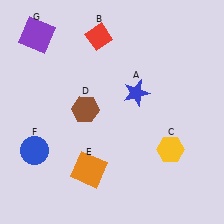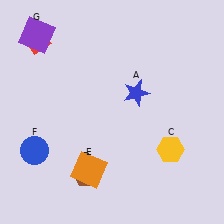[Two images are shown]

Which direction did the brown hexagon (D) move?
The brown hexagon (D) moved down.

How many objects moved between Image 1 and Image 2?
2 objects moved between the two images.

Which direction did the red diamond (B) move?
The red diamond (B) moved left.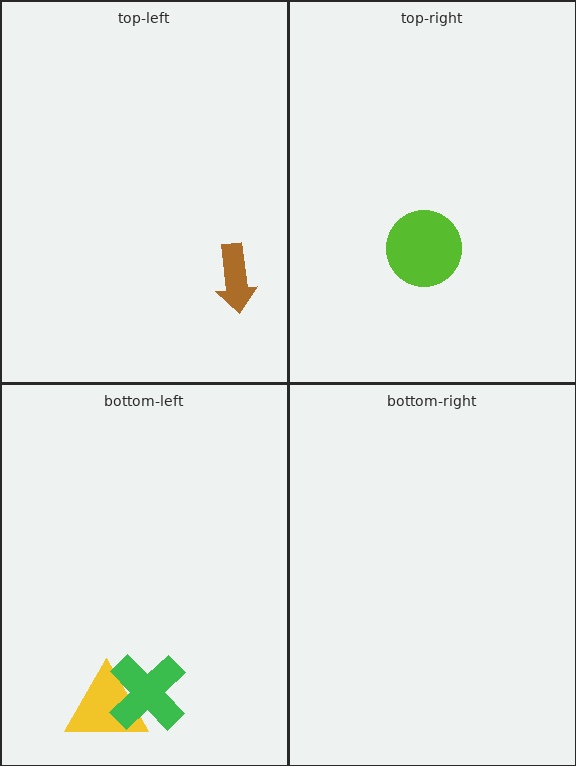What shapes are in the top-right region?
The lime circle.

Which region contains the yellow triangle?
The bottom-left region.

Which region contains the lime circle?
The top-right region.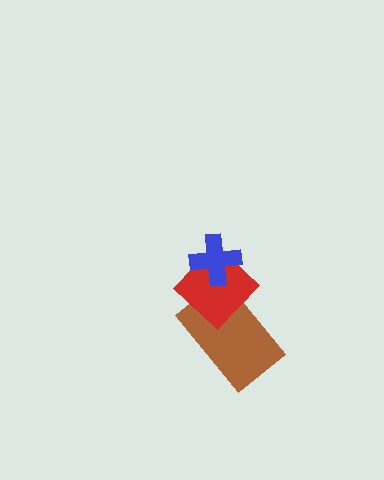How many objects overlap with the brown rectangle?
1 object overlaps with the brown rectangle.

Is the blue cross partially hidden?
No, no other shape covers it.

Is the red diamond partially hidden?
Yes, it is partially covered by another shape.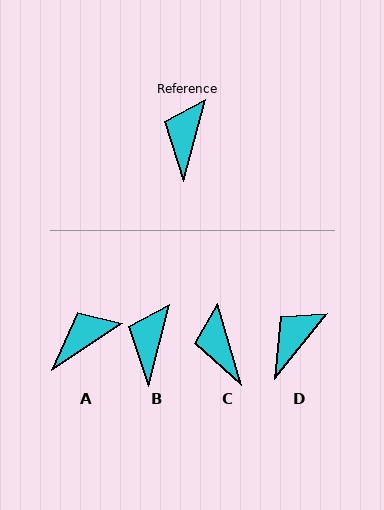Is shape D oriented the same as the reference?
No, it is off by about 24 degrees.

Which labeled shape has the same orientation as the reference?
B.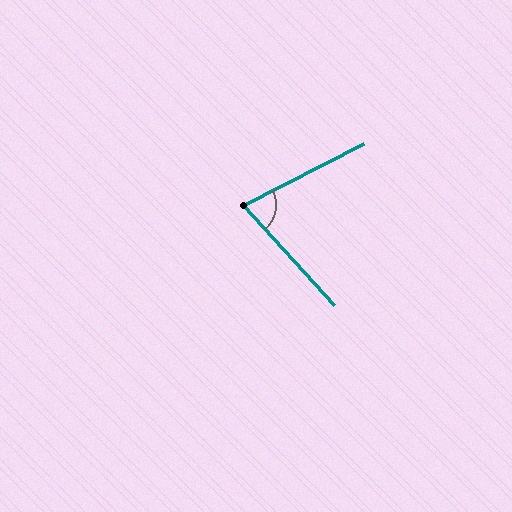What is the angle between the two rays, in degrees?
Approximately 75 degrees.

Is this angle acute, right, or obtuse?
It is acute.